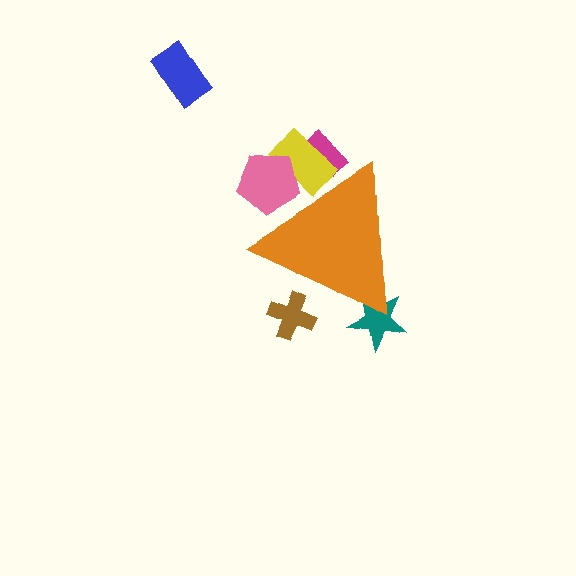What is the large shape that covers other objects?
An orange triangle.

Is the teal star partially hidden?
Yes, the teal star is partially hidden behind the orange triangle.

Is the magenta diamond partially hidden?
Yes, the magenta diamond is partially hidden behind the orange triangle.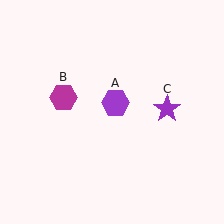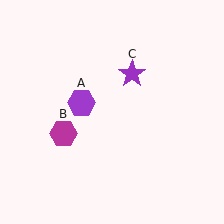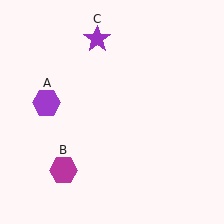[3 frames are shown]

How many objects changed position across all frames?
3 objects changed position: purple hexagon (object A), magenta hexagon (object B), purple star (object C).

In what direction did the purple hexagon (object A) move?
The purple hexagon (object A) moved left.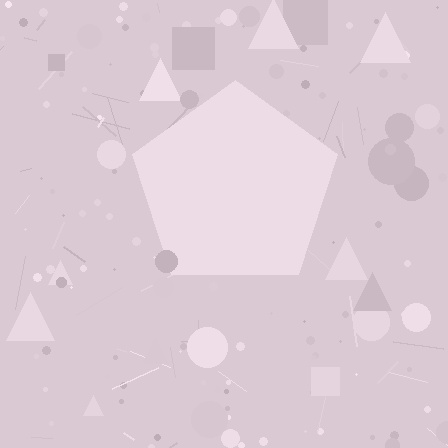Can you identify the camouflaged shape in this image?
The camouflaged shape is a pentagon.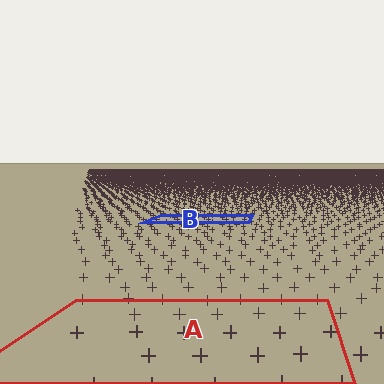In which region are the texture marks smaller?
The texture marks are smaller in region B, because it is farther away.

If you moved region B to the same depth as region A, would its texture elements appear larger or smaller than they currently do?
They would appear larger. At a closer depth, the same texture elements are projected at a bigger on-screen size.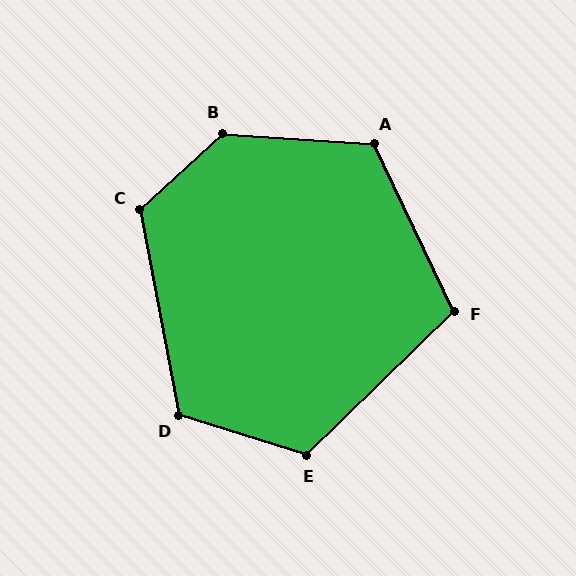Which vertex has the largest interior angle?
B, at approximately 134 degrees.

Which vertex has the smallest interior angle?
F, at approximately 109 degrees.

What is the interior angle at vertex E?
Approximately 119 degrees (obtuse).